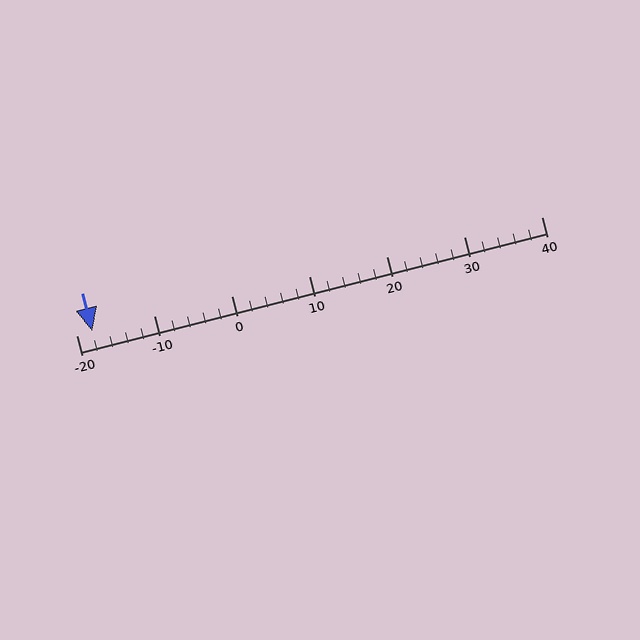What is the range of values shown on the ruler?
The ruler shows values from -20 to 40.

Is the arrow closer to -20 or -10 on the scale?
The arrow is closer to -20.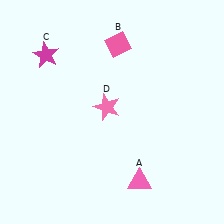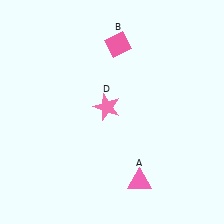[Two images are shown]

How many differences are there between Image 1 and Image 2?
There is 1 difference between the two images.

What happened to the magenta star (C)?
The magenta star (C) was removed in Image 2. It was in the top-left area of Image 1.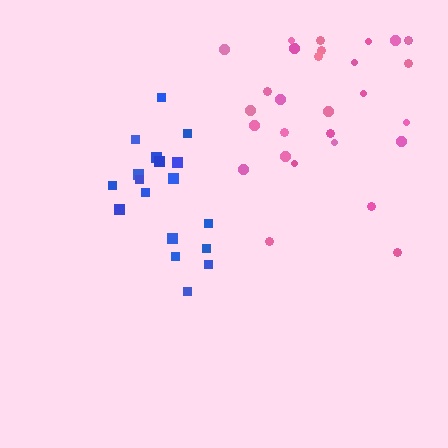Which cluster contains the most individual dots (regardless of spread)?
Pink (29).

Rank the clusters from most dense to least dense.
blue, pink.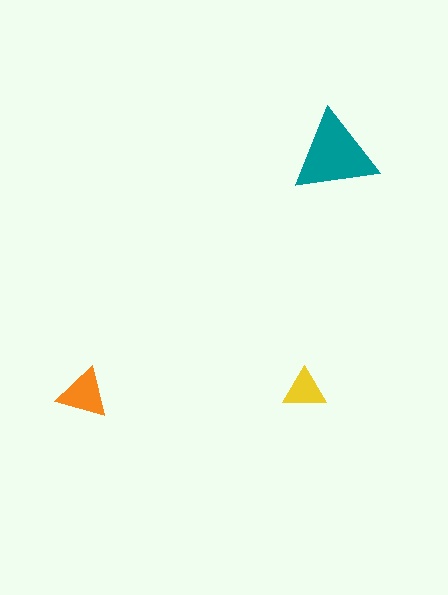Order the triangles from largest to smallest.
the teal one, the orange one, the yellow one.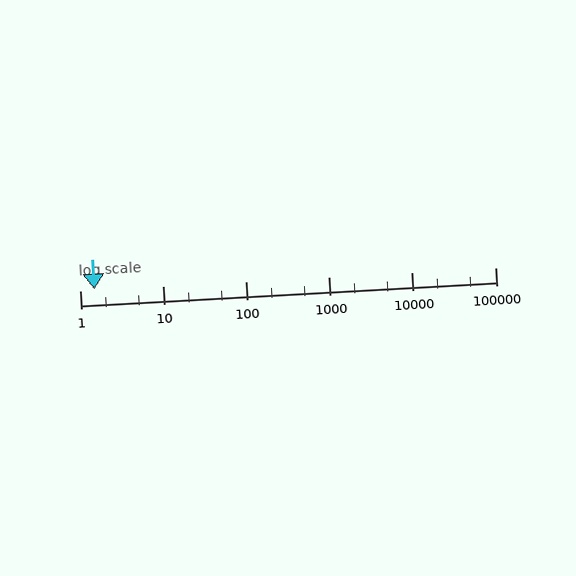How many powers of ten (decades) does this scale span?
The scale spans 5 decades, from 1 to 100000.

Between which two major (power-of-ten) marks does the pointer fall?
The pointer is between 1 and 10.